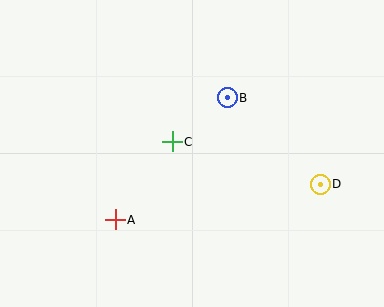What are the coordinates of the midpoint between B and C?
The midpoint between B and C is at (200, 120).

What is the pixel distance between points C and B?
The distance between C and B is 70 pixels.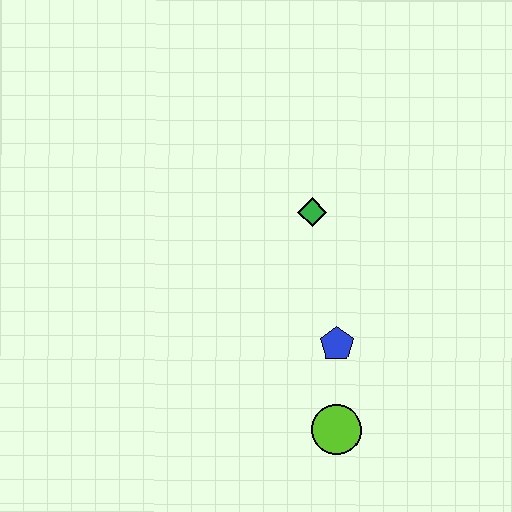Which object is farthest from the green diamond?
The lime circle is farthest from the green diamond.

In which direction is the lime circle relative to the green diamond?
The lime circle is below the green diamond.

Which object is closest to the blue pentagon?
The lime circle is closest to the blue pentagon.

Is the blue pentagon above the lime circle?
Yes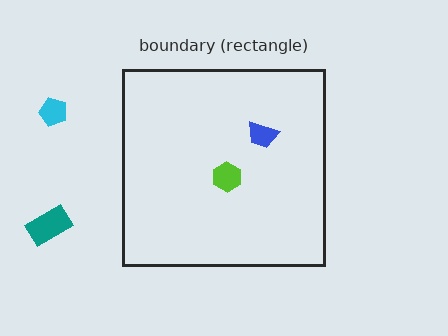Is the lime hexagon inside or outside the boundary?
Inside.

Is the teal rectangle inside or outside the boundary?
Outside.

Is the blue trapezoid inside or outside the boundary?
Inside.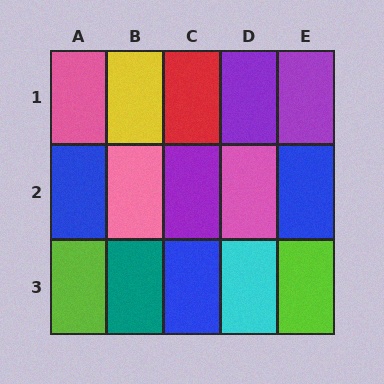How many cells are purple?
3 cells are purple.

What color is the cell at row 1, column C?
Red.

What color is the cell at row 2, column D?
Pink.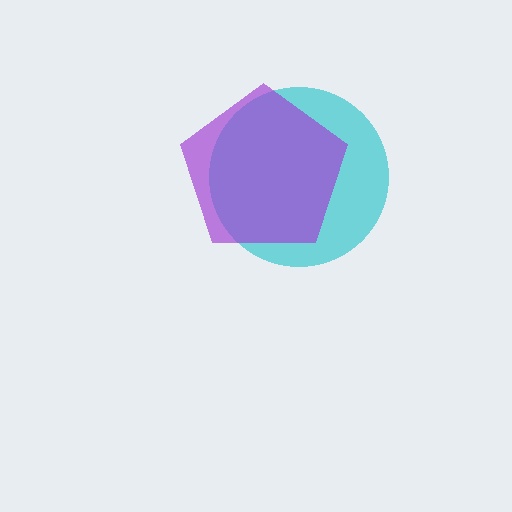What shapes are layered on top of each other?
The layered shapes are: a cyan circle, a purple pentagon.